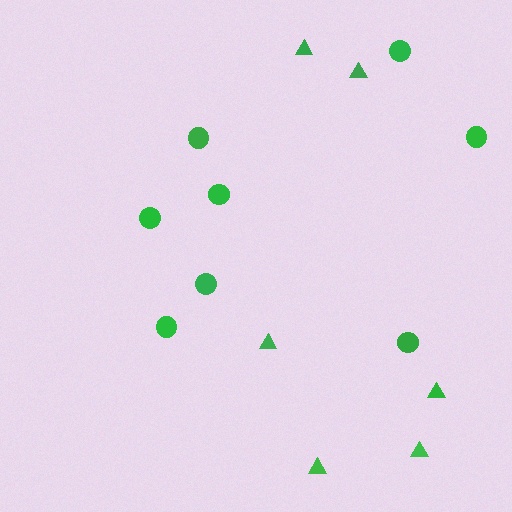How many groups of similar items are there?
There are 2 groups: one group of circles (8) and one group of triangles (6).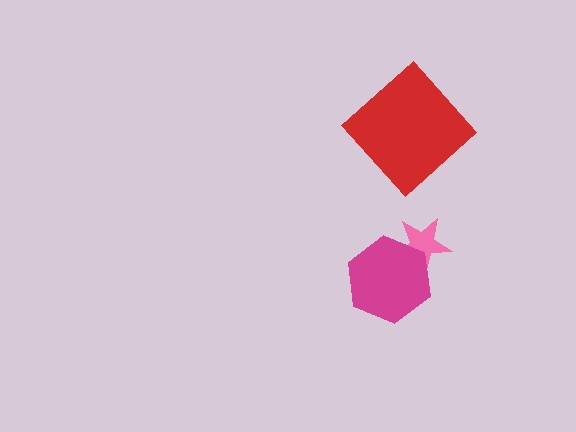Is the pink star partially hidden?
Yes, it is partially covered by another shape.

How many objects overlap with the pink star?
1 object overlaps with the pink star.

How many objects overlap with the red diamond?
0 objects overlap with the red diamond.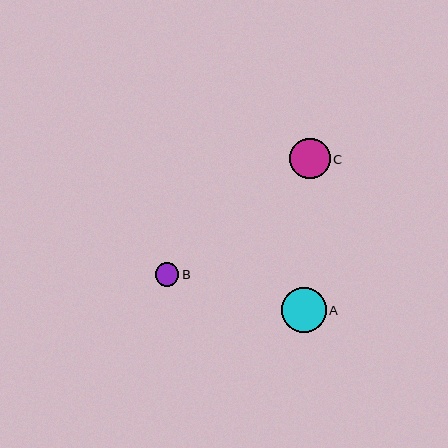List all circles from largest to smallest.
From largest to smallest: A, C, B.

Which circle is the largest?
Circle A is the largest with a size of approximately 45 pixels.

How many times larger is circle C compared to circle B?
Circle C is approximately 1.7 times the size of circle B.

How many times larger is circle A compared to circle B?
Circle A is approximately 1.9 times the size of circle B.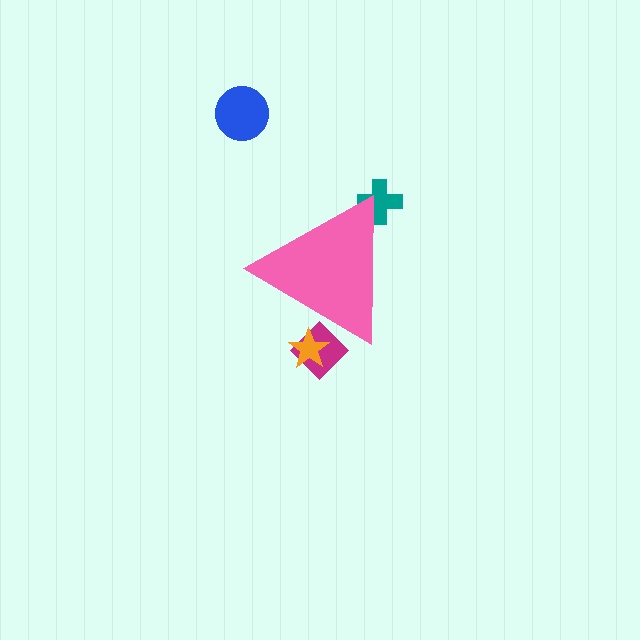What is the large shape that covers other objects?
A pink triangle.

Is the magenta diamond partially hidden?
Yes, the magenta diamond is partially hidden behind the pink triangle.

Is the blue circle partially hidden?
No, the blue circle is fully visible.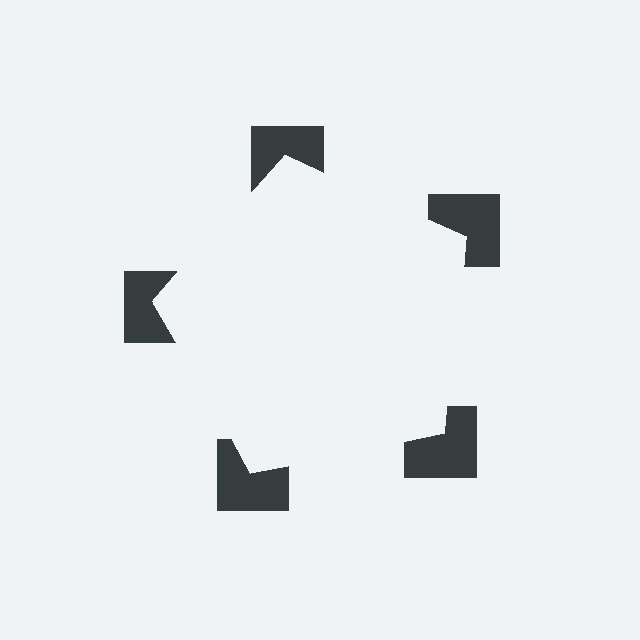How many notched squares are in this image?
There are 5 — one at each vertex of the illusory pentagon.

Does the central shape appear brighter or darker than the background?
It typically appears slightly brighter than the background, even though no actual brightness change is drawn.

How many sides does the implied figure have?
5 sides.